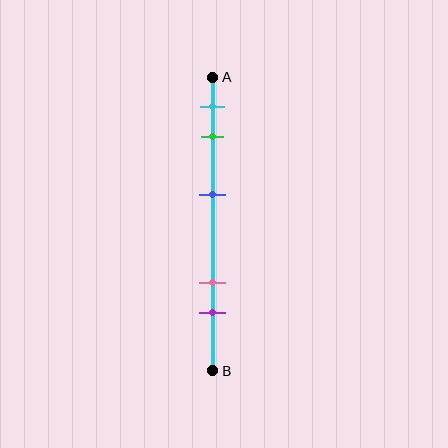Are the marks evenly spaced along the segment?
No, the marks are not evenly spaced.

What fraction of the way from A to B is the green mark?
The green mark is approximately 20% (0.2) of the way from A to B.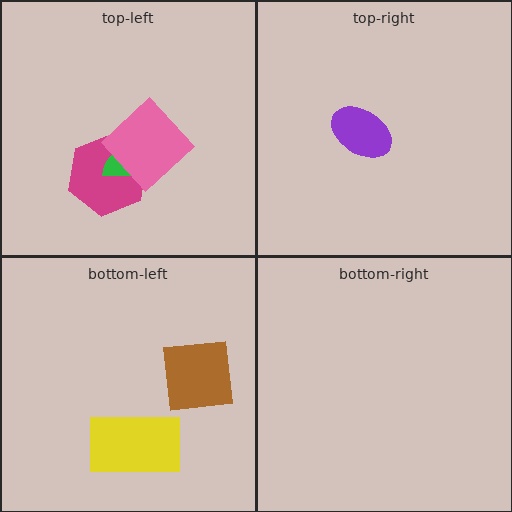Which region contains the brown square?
The bottom-left region.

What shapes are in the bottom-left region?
The yellow rectangle, the brown square.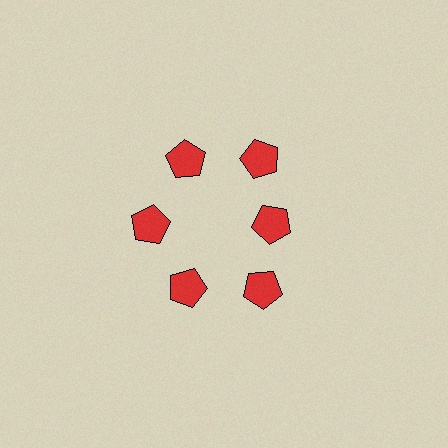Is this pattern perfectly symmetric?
No. The 6 red pentagons are arranged in a ring, but one element near the 3 o'clock position is pulled inward toward the center, breaking the 6-fold rotational symmetry.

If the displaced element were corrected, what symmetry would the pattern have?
It would have 6-fold rotational symmetry — the pattern would map onto itself every 60 degrees.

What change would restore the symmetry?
The symmetry would be restored by moving it outward, back onto the ring so that all 6 pentagons sit at equal angles and equal distance from the center.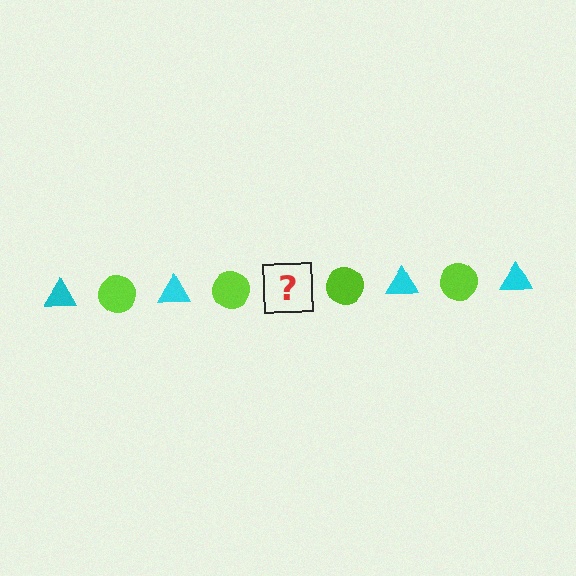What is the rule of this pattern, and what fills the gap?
The rule is that the pattern alternates between cyan triangle and lime circle. The gap should be filled with a cyan triangle.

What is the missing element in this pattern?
The missing element is a cyan triangle.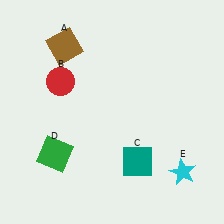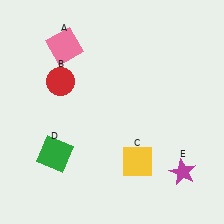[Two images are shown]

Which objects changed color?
A changed from brown to pink. C changed from teal to yellow. E changed from cyan to magenta.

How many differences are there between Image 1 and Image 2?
There are 3 differences between the two images.